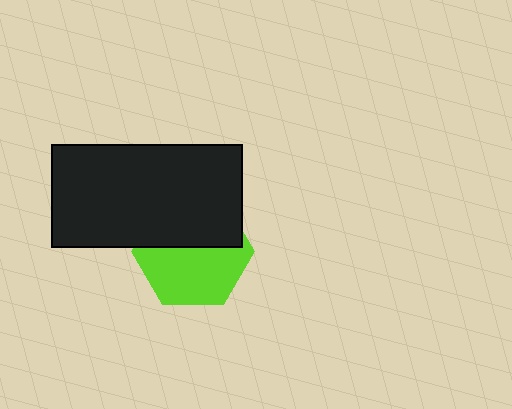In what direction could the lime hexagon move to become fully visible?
The lime hexagon could move down. That would shift it out from behind the black rectangle entirely.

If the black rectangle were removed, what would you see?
You would see the complete lime hexagon.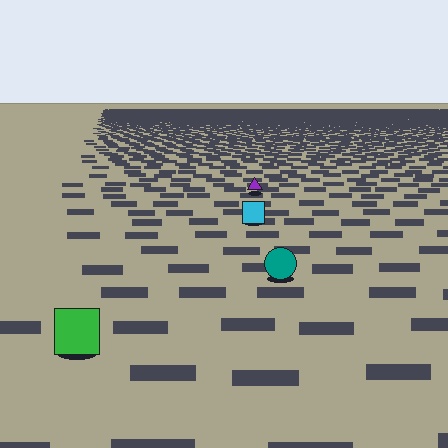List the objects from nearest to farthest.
From nearest to farthest: the green square, the teal circle, the cyan square, the purple triangle.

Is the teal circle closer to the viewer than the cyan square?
Yes. The teal circle is closer — you can tell from the texture gradient: the ground texture is coarser near it.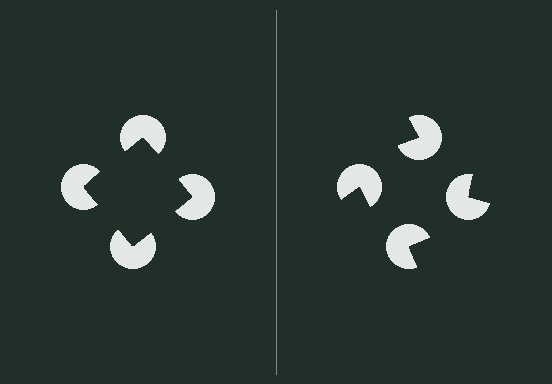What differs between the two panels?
The pac-man discs are positioned identically on both sides; only the wedge orientations differ. On the left they align to a square; on the right they are misaligned.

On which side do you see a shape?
An illusory square appears on the left side. On the right side the wedge cuts are rotated, so no coherent shape forms.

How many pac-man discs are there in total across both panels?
8 — 4 on each side.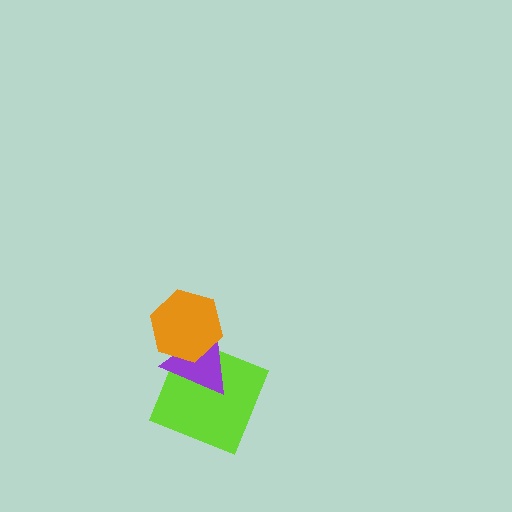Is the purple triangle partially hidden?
Yes, it is partially covered by another shape.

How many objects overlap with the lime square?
2 objects overlap with the lime square.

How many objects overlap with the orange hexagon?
2 objects overlap with the orange hexagon.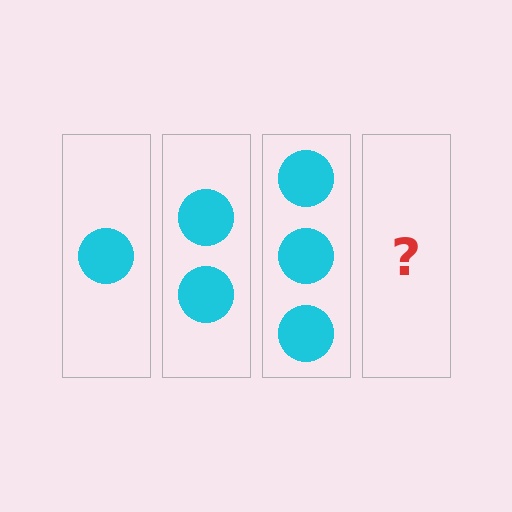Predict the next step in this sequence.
The next step is 4 circles.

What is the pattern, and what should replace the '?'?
The pattern is that each step adds one more circle. The '?' should be 4 circles.